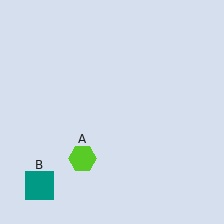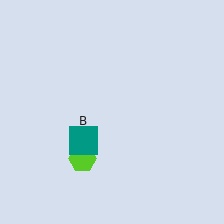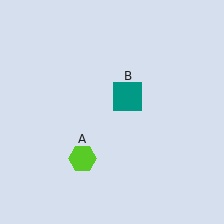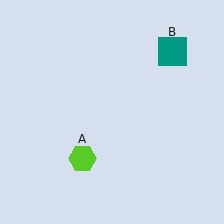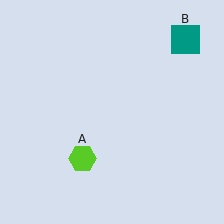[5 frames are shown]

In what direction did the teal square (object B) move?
The teal square (object B) moved up and to the right.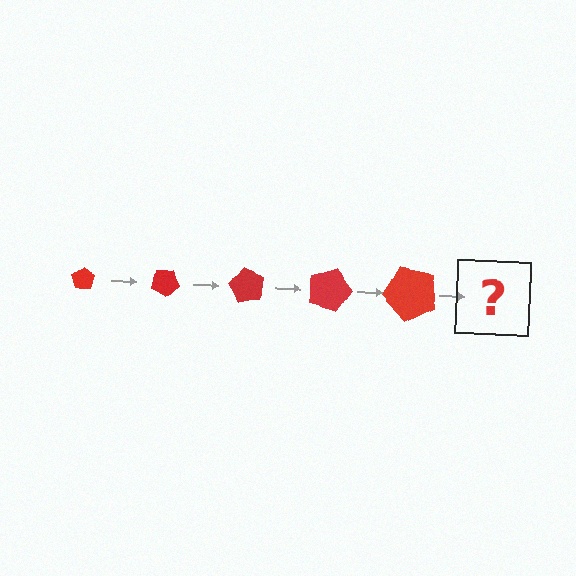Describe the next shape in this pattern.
It should be a pentagon, larger than the previous one and rotated 150 degrees from the start.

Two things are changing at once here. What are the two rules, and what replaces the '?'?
The two rules are that the pentagon grows larger each step and it rotates 30 degrees each step. The '?' should be a pentagon, larger than the previous one and rotated 150 degrees from the start.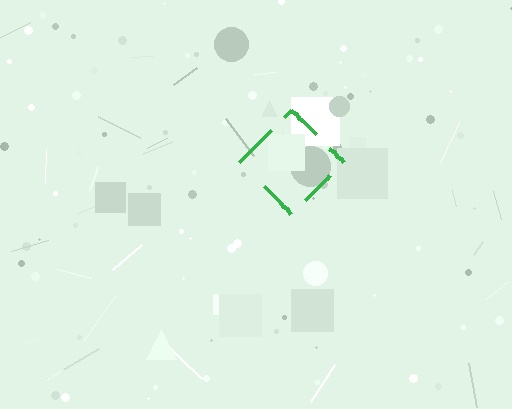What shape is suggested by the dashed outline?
The dashed outline suggests a diamond.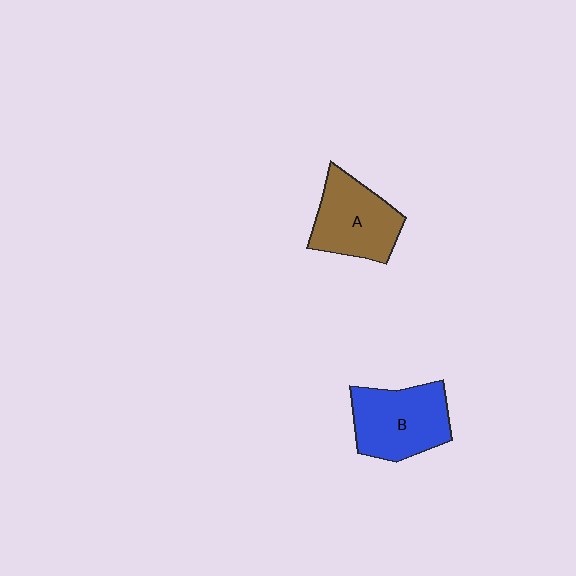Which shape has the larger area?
Shape B (blue).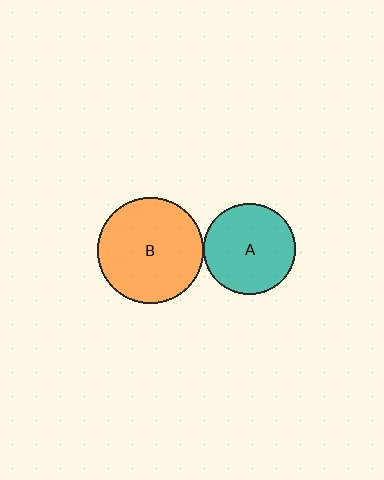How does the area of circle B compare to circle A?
Approximately 1.3 times.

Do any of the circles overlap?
No, none of the circles overlap.